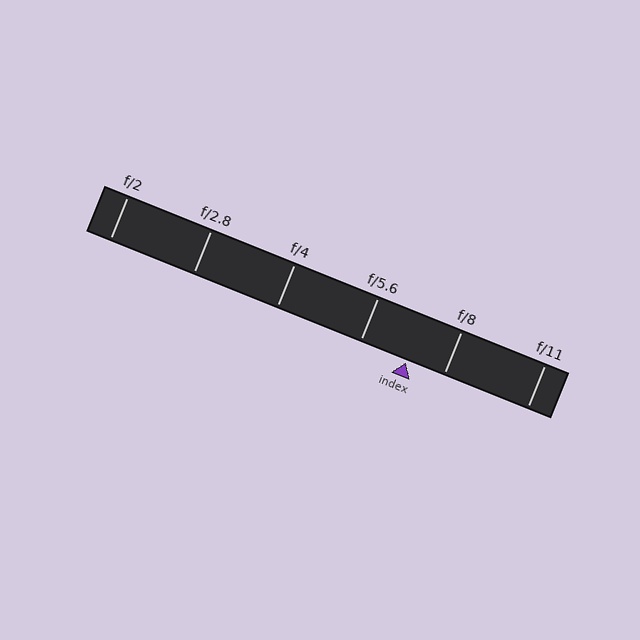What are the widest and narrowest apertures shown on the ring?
The widest aperture shown is f/2 and the narrowest is f/11.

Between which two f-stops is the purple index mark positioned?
The index mark is between f/5.6 and f/8.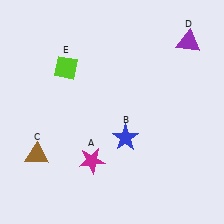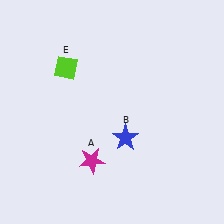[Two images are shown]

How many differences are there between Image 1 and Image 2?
There are 2 differences between the two images.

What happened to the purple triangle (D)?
The purple triangle (D) was removed in Image 2. It was in the top-right area of Image 1.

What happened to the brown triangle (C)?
The brown triangle (C) was removed in Image 2. It was in the bottom-left area of Image 1.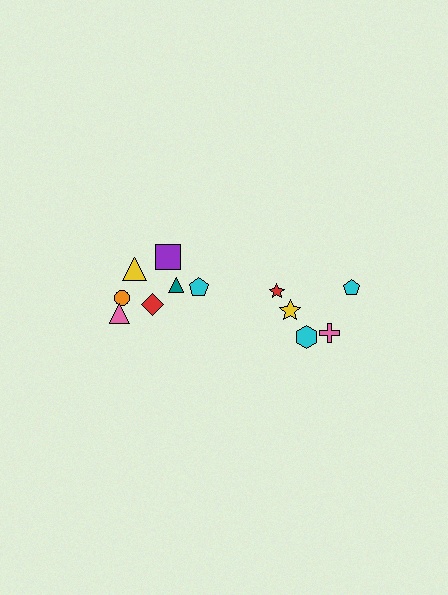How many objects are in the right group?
There are 5 objects.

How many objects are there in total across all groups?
There are 12 objects.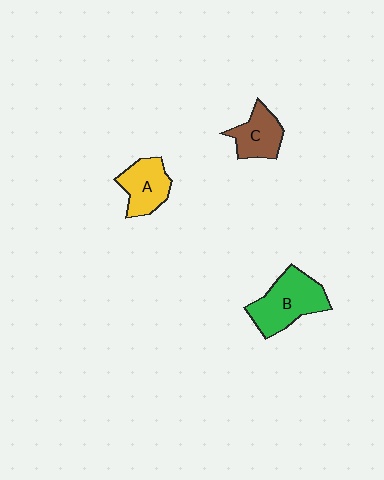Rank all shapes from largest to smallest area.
From largest to smallest: B (green), A (yellow), C (brown).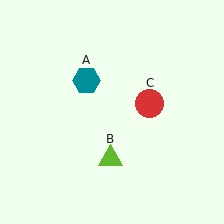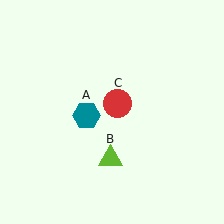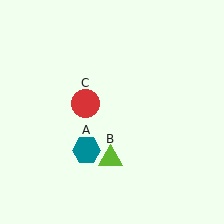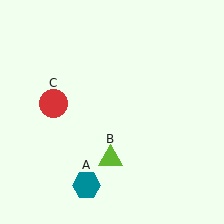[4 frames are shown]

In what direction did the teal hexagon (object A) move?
The teal hexagon (object A) moved down.